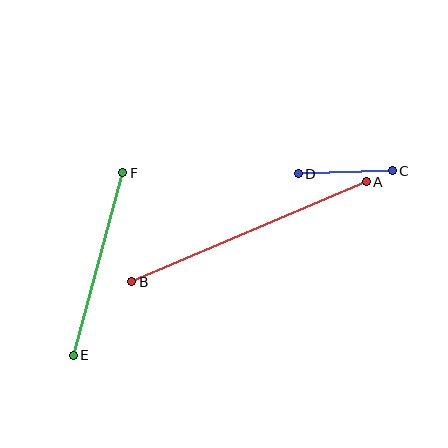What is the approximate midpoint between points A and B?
The midpoint is at approximately (249, 232) pixels.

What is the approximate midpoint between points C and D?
The midpoint is at approximately (345, 172) pixels.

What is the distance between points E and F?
The distance is approximately 189 pixels.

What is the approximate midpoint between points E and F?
The midpoint is at approximately (98, 264) pixels.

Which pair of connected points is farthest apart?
Points A and B are farthest apart.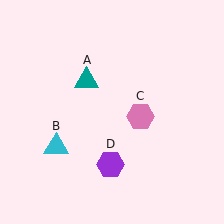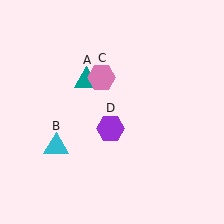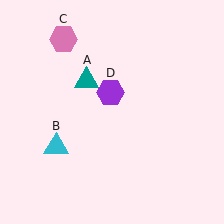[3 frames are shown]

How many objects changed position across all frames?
2 objects changed position: pink hexagon (object C), purple hexagon (object D).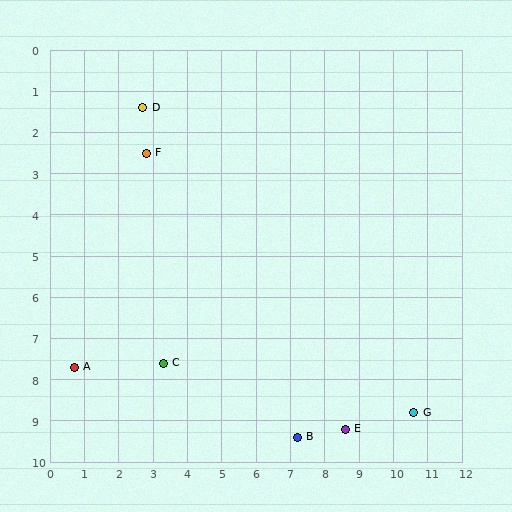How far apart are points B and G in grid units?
Points B and G are about 3.5 grid units apart.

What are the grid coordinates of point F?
Point F is at approximately (2.8, 2.5).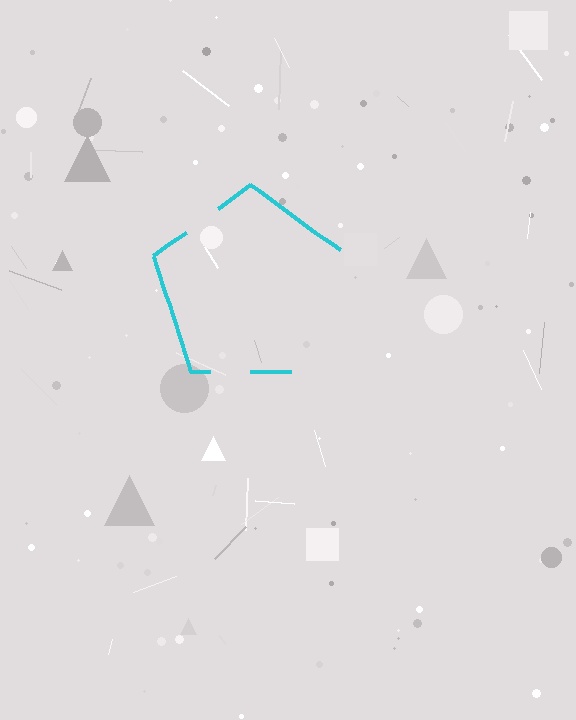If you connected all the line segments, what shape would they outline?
They would outline a pentagon.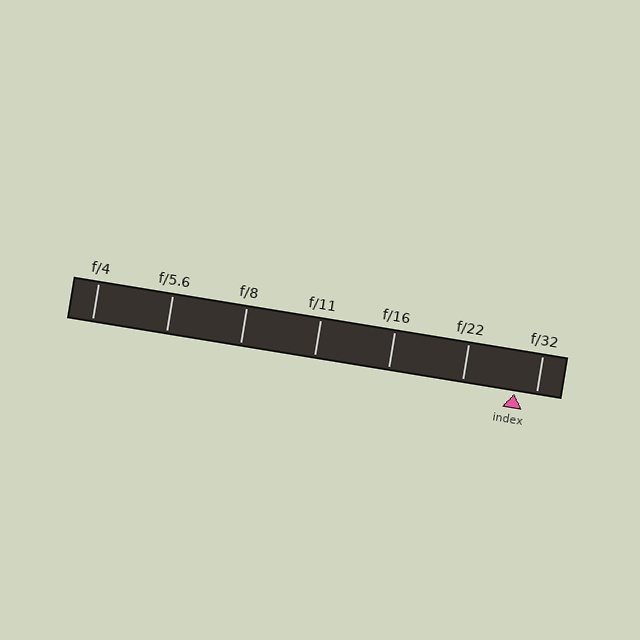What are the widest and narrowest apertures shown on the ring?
The widest aperture shown is f/4 and the narrowest is f/32.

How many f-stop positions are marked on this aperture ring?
There are 7 f-stop positions marked.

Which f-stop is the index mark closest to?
The index mark is closest to f/32.